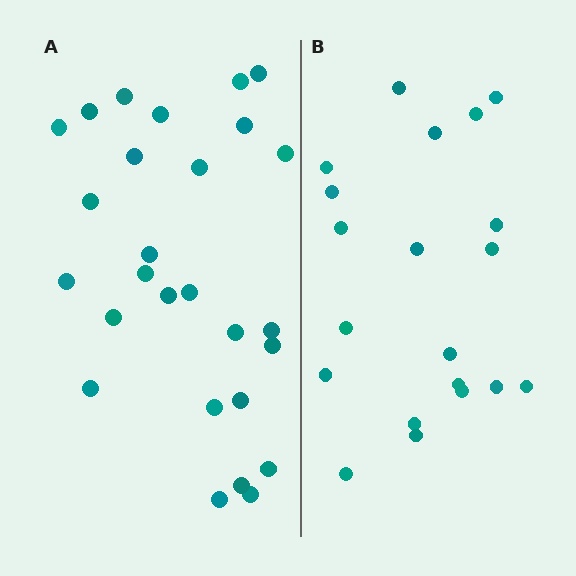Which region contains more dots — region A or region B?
Region A (the left region) has more dots.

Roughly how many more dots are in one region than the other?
Region A has roughly 8 or so more dots than region B.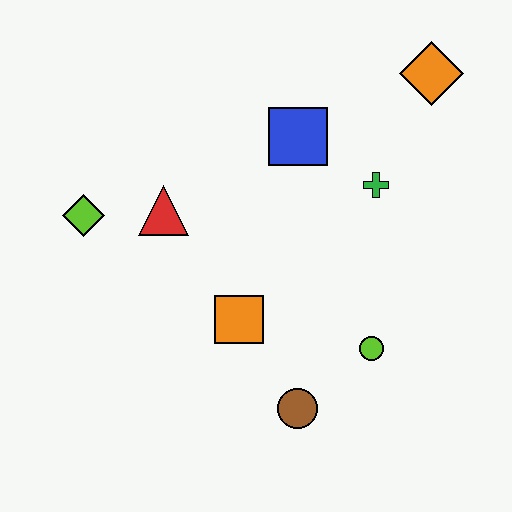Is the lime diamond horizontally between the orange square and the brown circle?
No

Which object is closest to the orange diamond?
The green cross is closest to the orange diamond.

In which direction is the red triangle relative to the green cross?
The red triangle is to the left of the green cross.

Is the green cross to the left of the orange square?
No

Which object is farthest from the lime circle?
The lime diamond is farthest from the lime circle.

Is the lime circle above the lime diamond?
No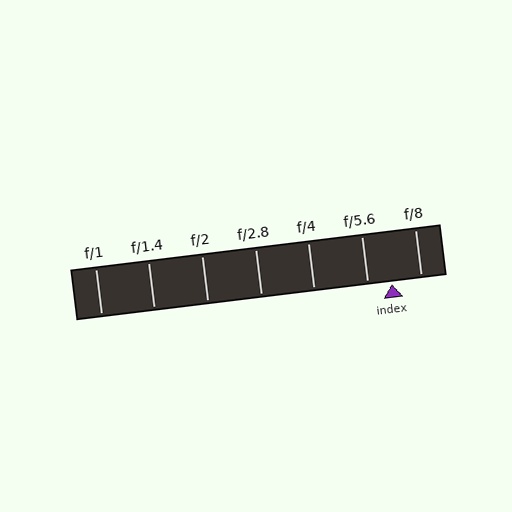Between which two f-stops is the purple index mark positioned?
The index mark is between f/5.6 and f/8.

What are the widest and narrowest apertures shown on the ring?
The widest aperture shown is f/1 and the narrowest is f/8.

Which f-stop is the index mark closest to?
The index mark is closest to f/5.6.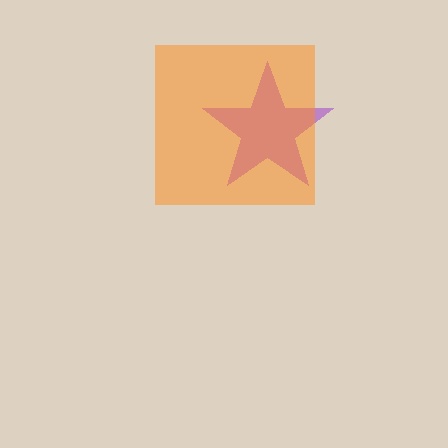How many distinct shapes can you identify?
There are 2 distinct shapes: a purple star, an orange square.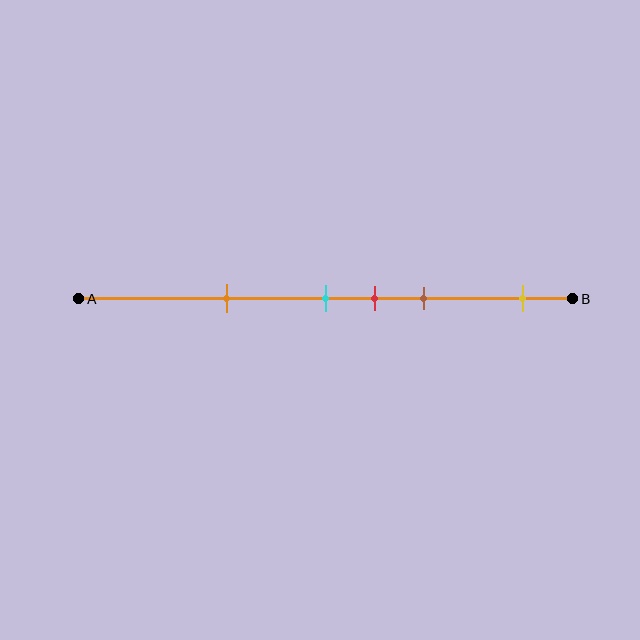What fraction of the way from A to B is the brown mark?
The brown mark is approximately 70% (0.7) of the way from A to B.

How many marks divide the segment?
There are 5 marks dividing the segment.